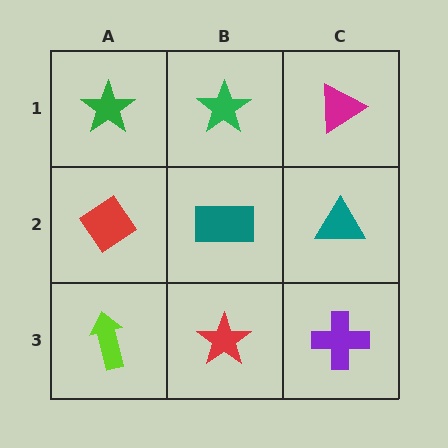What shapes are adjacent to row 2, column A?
A green star (row 1, column A), a lime arrow (row 3, column A), a teal rectangle (row 2, column B).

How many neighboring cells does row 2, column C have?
3.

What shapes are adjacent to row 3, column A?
A red diamond (row 2, column A), a red star (row 3, column B).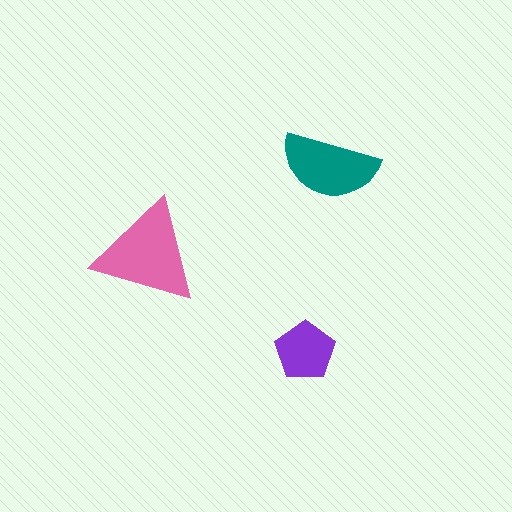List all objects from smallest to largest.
The purple pentagon, the teal semicircle, the pink triangle.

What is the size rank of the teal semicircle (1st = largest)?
2nd.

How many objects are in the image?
There are 3 objects in the image.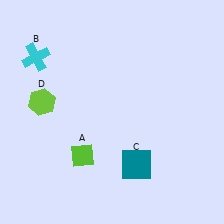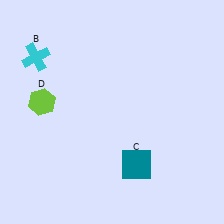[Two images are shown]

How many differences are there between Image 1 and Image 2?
There is 1 difference between the two images.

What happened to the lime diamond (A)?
The lime diamond (A) was removed in Image 2. It was in the bottom-left area of Image 1.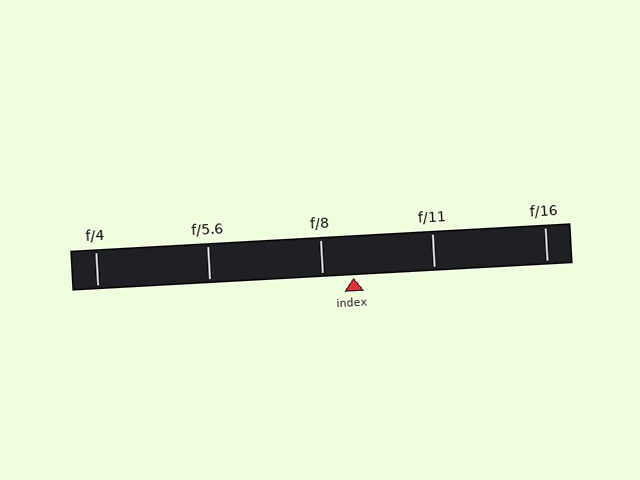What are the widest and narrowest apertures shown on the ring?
The widest aperture shown is f/4 and the narrowest is f/16.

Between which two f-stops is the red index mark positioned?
The index mark is between f/8 and f/11.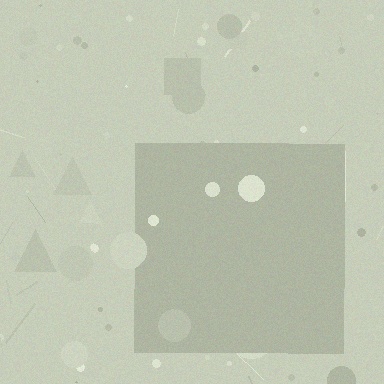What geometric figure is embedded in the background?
A square is embedded in the background.